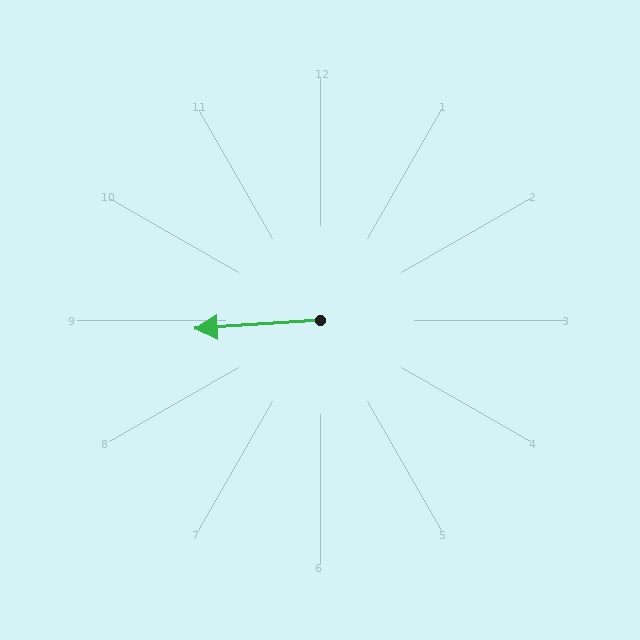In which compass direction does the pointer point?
West.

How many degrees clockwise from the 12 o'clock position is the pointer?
Approximately 266 degrees.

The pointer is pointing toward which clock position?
Roughly 9 o'clock.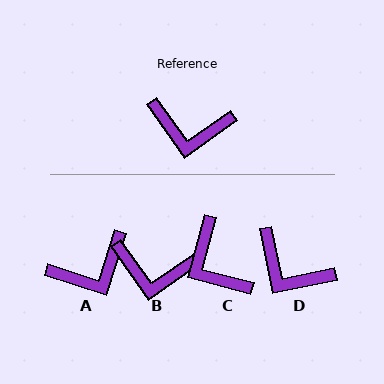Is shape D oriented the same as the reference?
No, it is off by about 24 degrees.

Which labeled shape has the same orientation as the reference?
B.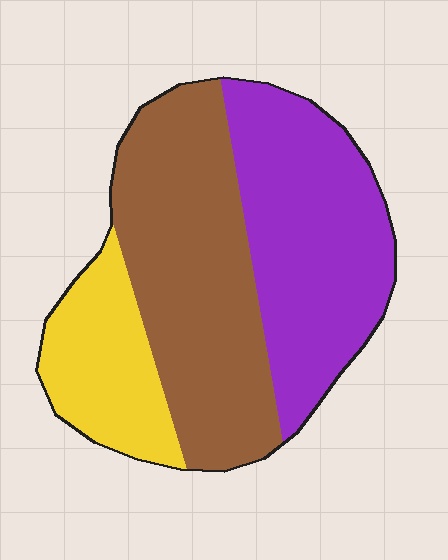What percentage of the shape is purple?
Purple takes up between a third and a half of the shape.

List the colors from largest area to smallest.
From largest to smallest: brown, purple, yellow.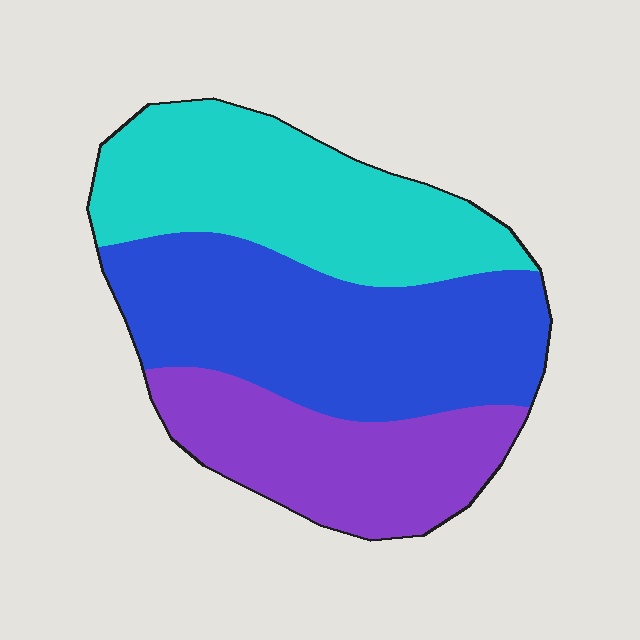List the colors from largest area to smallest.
From largest to smallest: blue, cyan, purple.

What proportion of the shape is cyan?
Cyan covers 34% of the shape.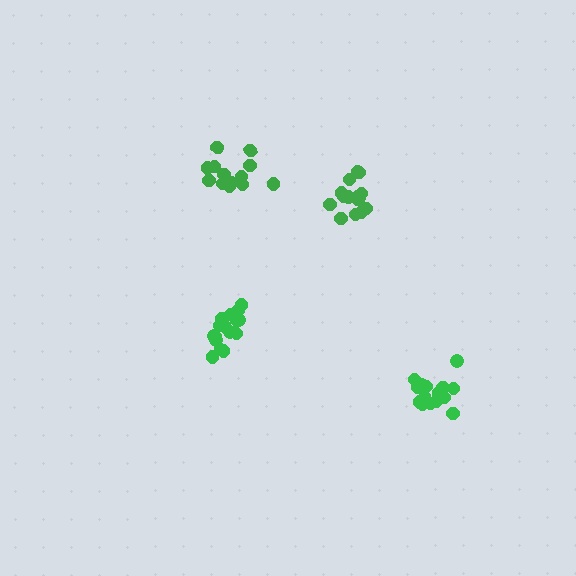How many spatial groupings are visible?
There are 4 spatial groupings.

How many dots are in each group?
Group 1: 13 dots, Group 2: 16 dots, Group 3: 16 dots, Group 4: 17 dots (62 total).